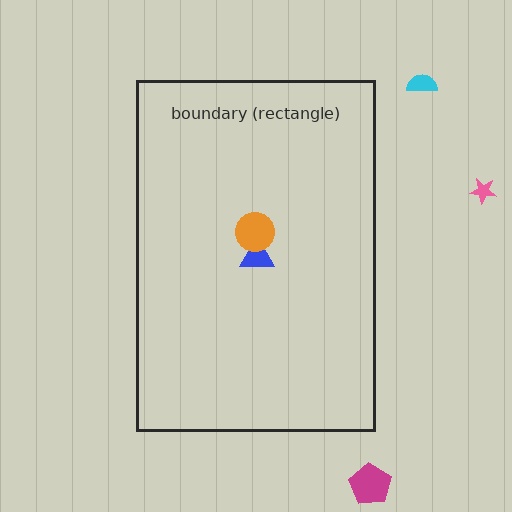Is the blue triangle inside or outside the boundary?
Inside.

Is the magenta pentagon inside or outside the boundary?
Outside.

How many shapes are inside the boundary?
2 inside, 3 outside.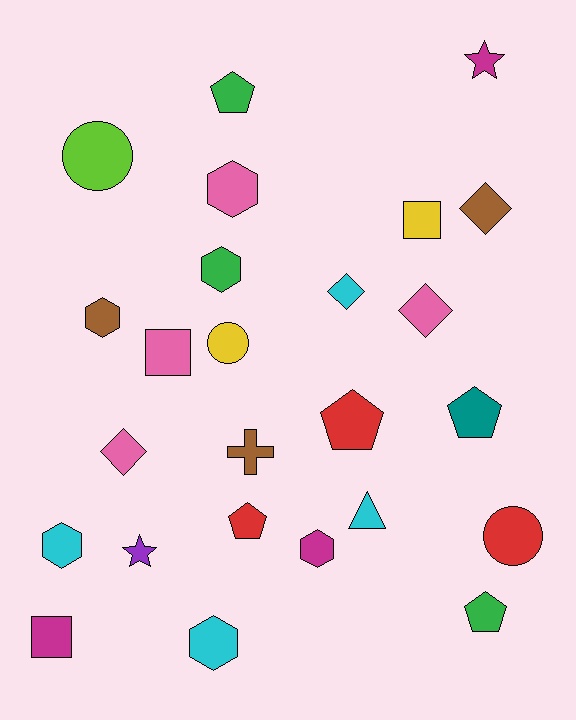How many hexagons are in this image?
There are 6 hexagons.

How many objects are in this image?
There are 25 objects.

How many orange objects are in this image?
There are no orange objects.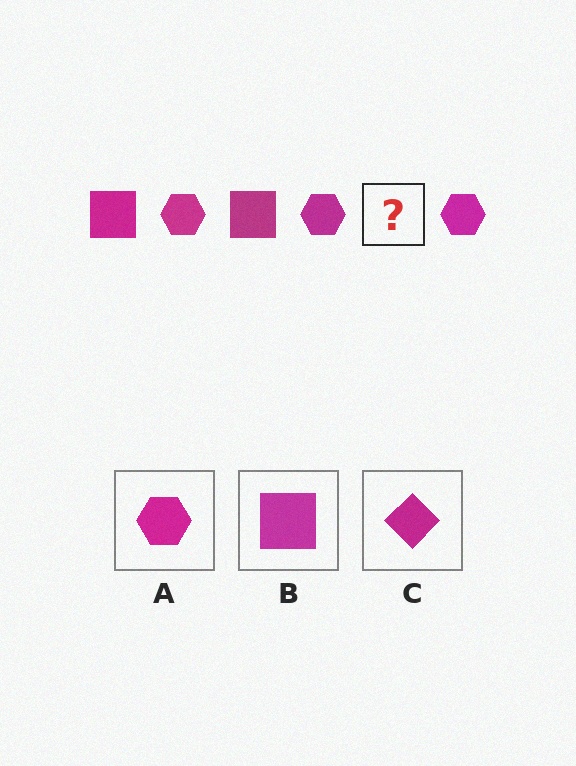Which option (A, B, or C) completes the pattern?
B.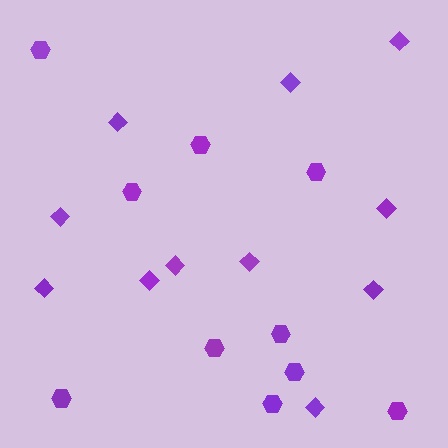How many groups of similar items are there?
There are 2 groups: one group of diamonds (11) and one group of hexagons (10).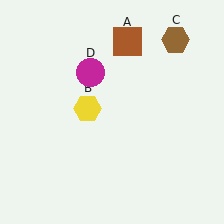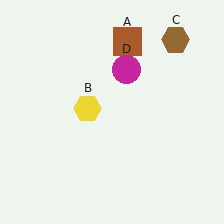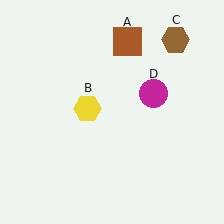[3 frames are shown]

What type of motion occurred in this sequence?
The magenta circle (object D) rotated clockwise around the center of the scene.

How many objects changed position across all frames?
1 object changed position: magenta circle (object D).